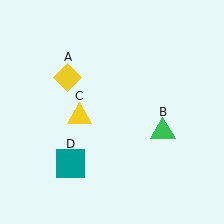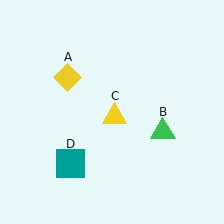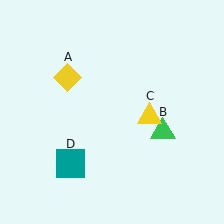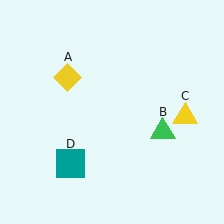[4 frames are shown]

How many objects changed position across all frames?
1 object changed position: yellow triangle (object C).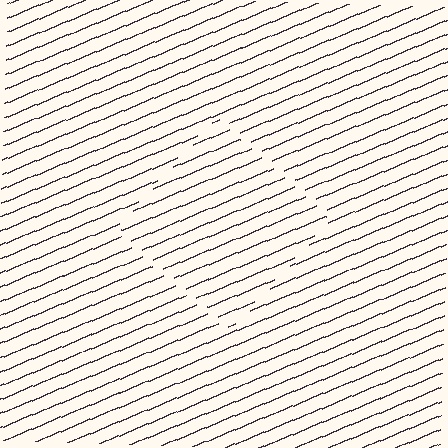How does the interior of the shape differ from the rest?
The interior of the shape contains the same grating, shifted by half a period — the contour is defined by the phase discontinuity where line-ends from the inner and outer gratings abut.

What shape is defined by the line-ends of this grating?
An illusory square. The interior of the shape contains the same grating, shifted by half a period — the contour is defined by the phase discontinuity where line-ends from the inner and outer gratings abut.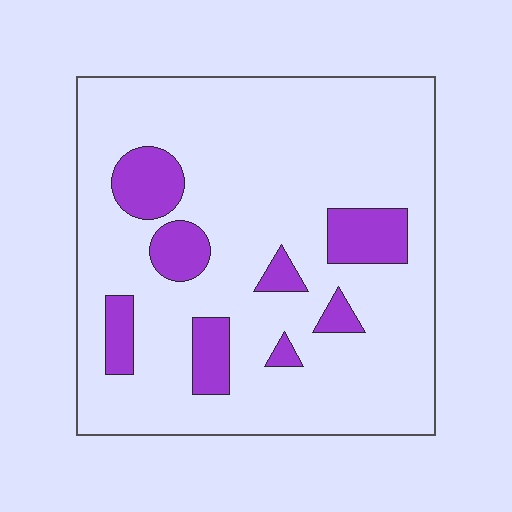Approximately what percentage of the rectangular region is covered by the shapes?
Approximately 15%.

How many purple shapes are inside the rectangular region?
8.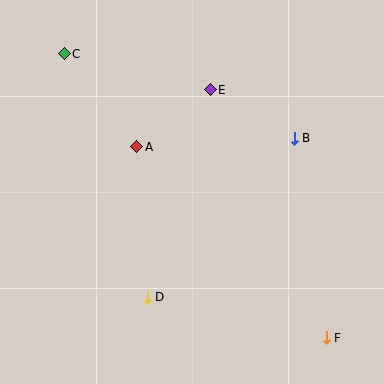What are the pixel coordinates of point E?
Point E is at (210, 90).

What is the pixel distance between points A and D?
The distance between A and D is 151 pixels.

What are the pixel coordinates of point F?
Point F is at (326, 338).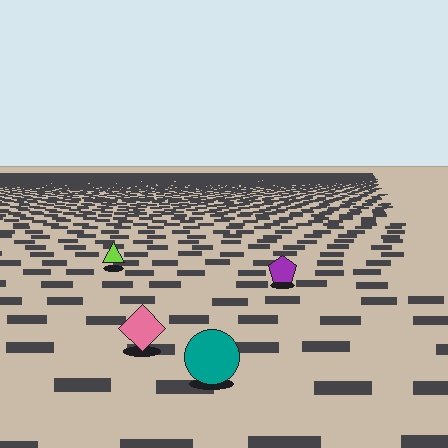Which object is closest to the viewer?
The teal circle is closest. The texture marks near it are larger and more spread out.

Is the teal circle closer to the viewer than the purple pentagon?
Yes. The teal circle is closer — you can tell from the texture gradient: the ground texture is coarser near it.